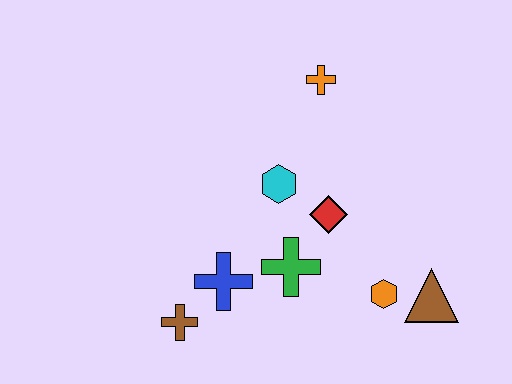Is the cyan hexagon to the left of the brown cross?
No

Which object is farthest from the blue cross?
The orange cross is farthest from the blue cross.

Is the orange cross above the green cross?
Yes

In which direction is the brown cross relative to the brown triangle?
The brown cross is to the left of the brown triangle.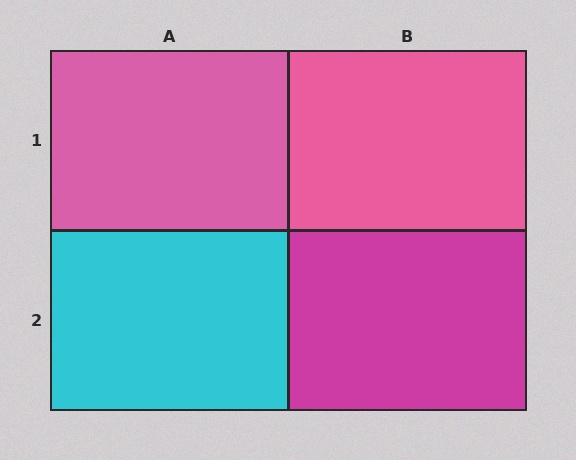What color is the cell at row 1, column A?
Pink.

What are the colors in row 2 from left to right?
Cyan, magenta.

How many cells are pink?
2 cells are pink.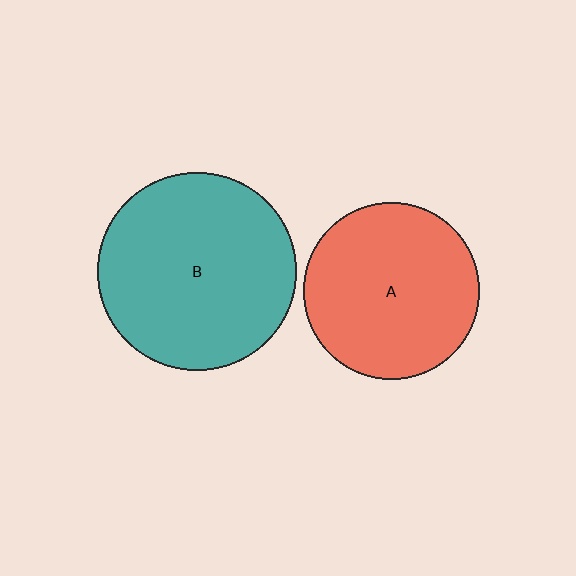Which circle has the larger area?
Circle B (teal).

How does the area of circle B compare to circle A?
Approximately 1.3 times.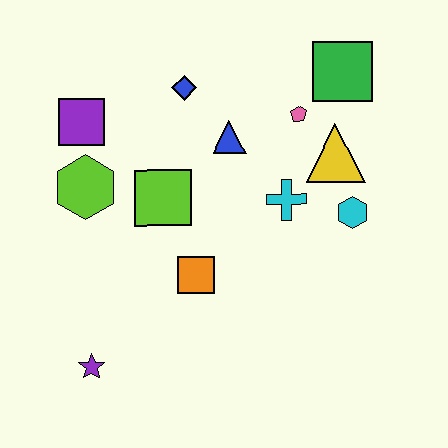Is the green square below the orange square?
No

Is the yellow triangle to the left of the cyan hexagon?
Yes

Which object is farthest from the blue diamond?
The purple star is farthest from the blue diamond.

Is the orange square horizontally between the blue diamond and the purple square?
No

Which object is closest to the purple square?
The lime hexagon is closest to the purple square.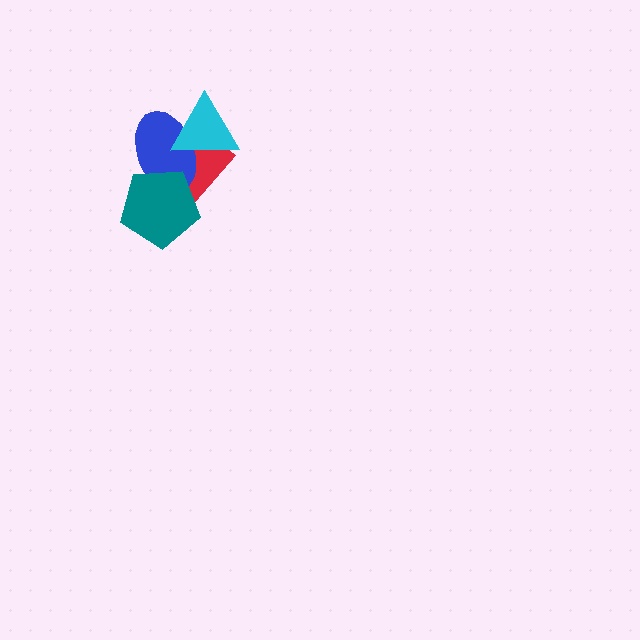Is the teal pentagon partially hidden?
No, no other shape covers it.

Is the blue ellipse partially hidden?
Yes, it is partially covered by another shape.